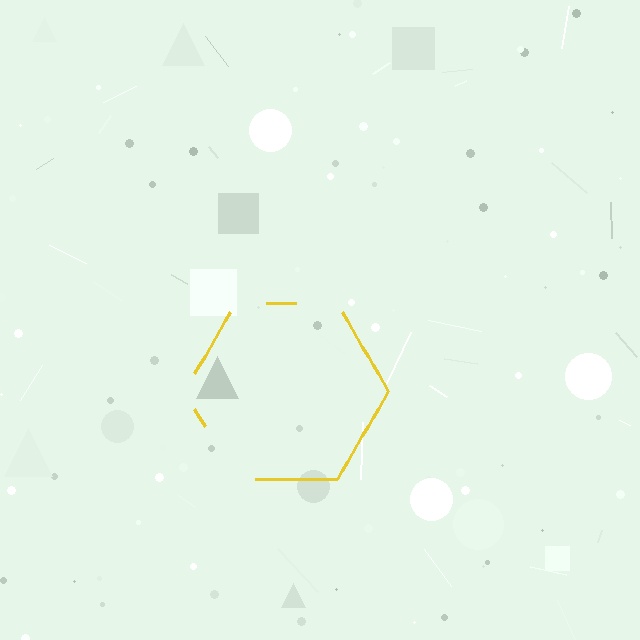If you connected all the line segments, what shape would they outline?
They would outline a hexagon.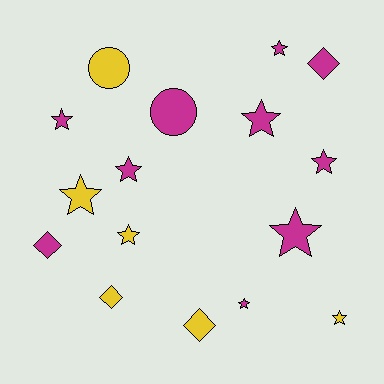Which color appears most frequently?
Magenta, with 10 objects.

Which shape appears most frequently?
Star, with 10 objects.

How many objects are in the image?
There are 16 objects.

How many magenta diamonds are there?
There are 2 magenta diamonds.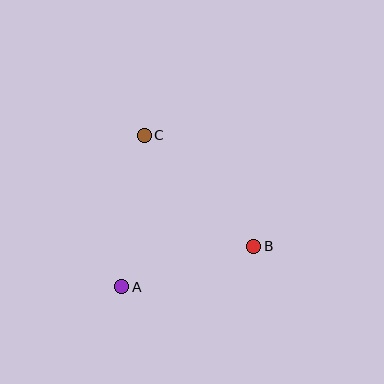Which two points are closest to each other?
Points A and B are closest to each other.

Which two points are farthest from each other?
Points B and C are farthest from each other.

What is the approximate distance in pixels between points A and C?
The distance between A and C is approximately 153 pixels.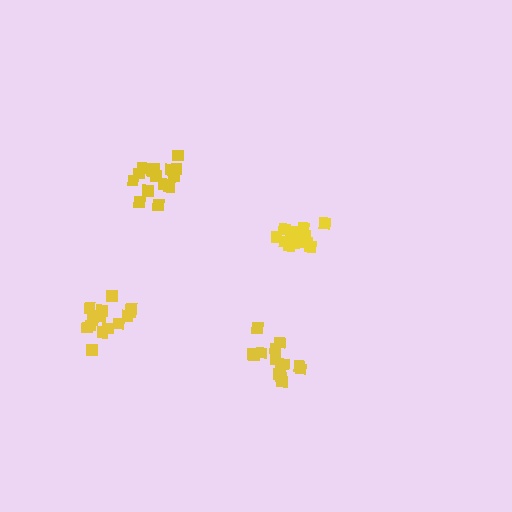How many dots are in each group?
Group 1: 15 dots, Group 2: 17 dots, Group 3: 15 dots, Group 4: 16 dots (63 total).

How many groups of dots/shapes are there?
There are 4 groups.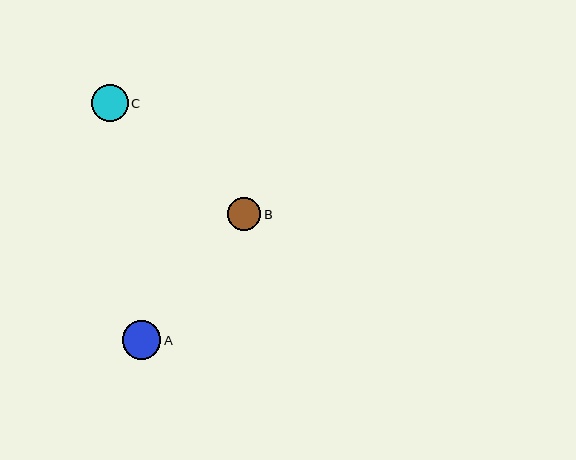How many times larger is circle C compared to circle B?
Circle C is approximately 1.1 times the size of circle B.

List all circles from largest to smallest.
From largest to smallest: A, C, B.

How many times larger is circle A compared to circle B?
Circle A is approximately 1.2 times the size of circle B.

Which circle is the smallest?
Circle B is the smallest with a size of approximately 33 pixels.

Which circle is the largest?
Circle A is the largest with a size of approximately 38 pixels.